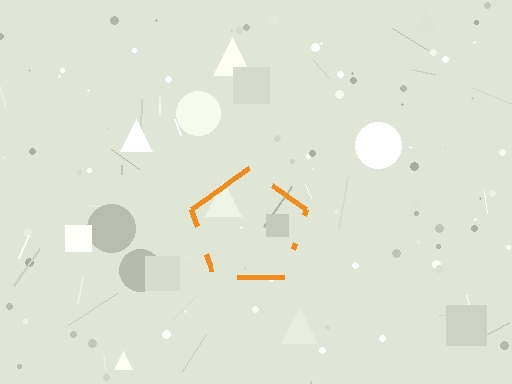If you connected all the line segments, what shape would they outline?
They would outline a pentagon.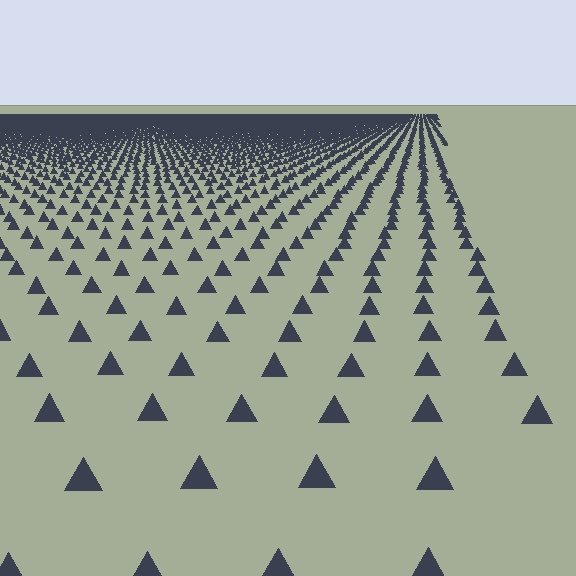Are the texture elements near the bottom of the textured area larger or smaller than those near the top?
Larger. Near the bottom, elements are closer to the viewer and appear at a bigger on-screen size.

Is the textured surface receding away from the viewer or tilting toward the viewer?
The surface is receding away from the viewer. Texture elements get smaller and denser toward the top.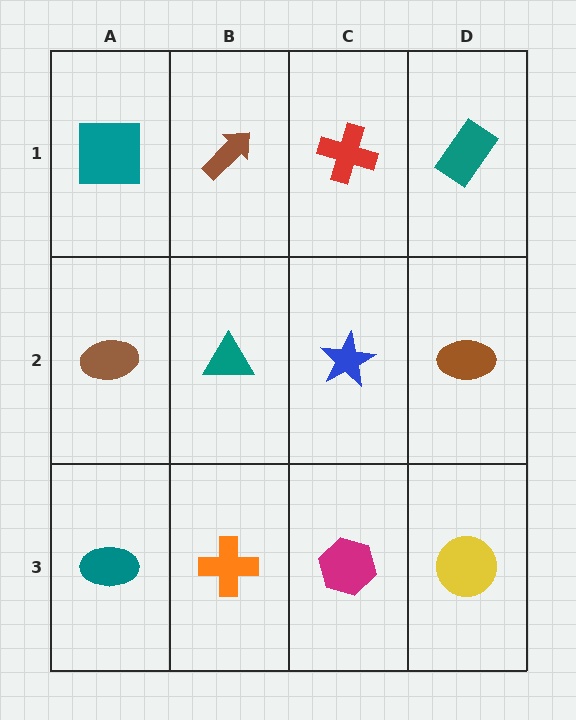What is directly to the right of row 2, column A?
A teal triangle.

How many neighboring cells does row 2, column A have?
3.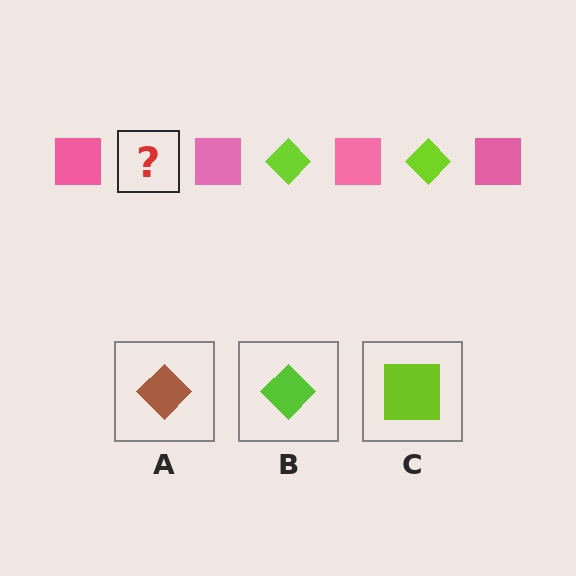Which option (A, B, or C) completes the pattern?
B.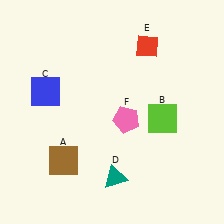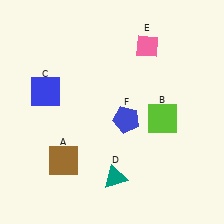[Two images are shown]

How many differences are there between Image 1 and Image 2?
There are 2 differences between the two images.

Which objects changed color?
E changed from red to pink. F changed from pink to blue.